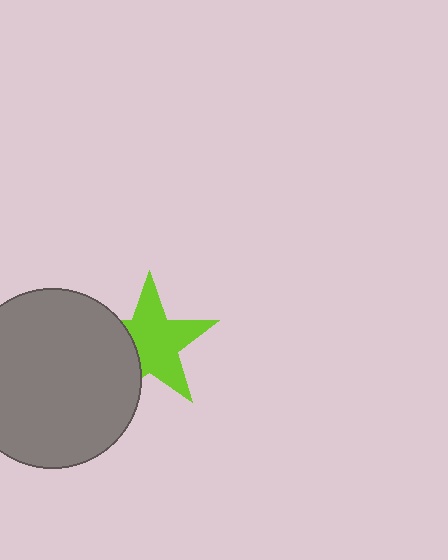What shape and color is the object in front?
The object in front is a gray circle.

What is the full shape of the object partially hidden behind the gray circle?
The partially hidden object is a lime star.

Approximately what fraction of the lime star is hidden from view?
Roughly 31% of the lime star is hidden behind the gray circle.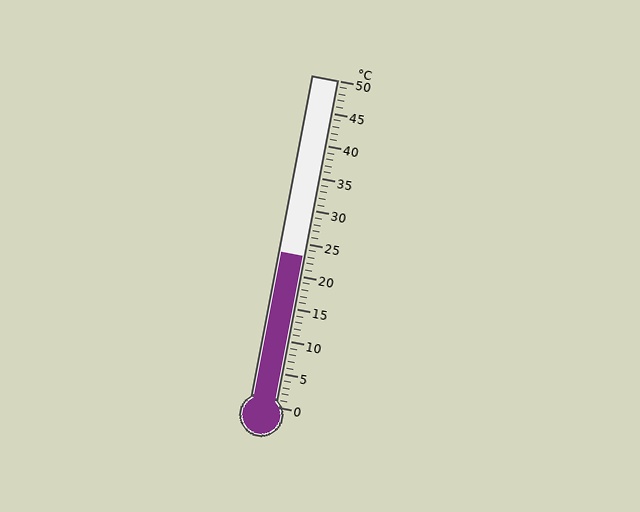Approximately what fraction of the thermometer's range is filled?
The thermometer is filled to approximately 45% of its range.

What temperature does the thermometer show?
The thermometer shows approximately 23°C.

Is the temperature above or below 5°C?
The temperature is above 5°C.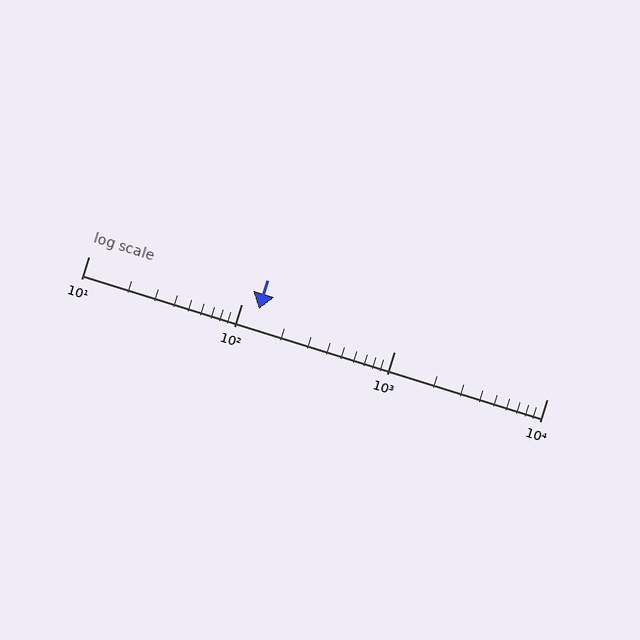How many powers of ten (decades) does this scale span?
The scale spans 3 decades, from 10 to 10000.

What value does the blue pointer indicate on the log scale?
The pointer indicates approximately 130.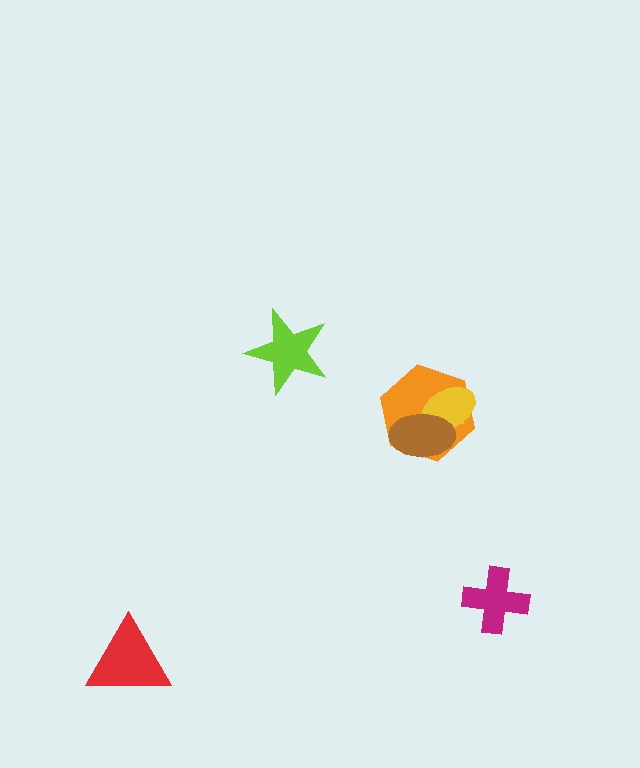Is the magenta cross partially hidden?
No, no other shape covers it.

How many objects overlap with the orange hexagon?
2 objects overlap with the orange hexagon.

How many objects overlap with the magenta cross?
0 objects overlap with the magenta cross.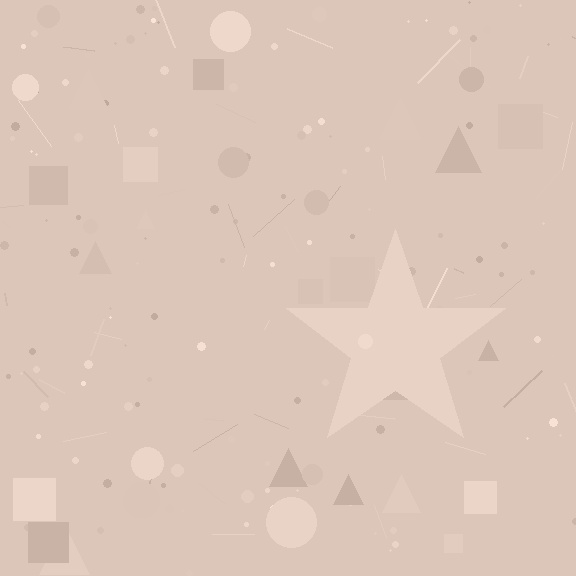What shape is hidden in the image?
A star is hidden in the image.